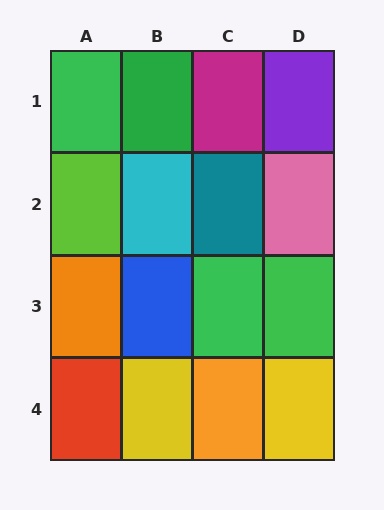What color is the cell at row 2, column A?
Lime.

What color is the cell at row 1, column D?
Purple.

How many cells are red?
1 cell is red.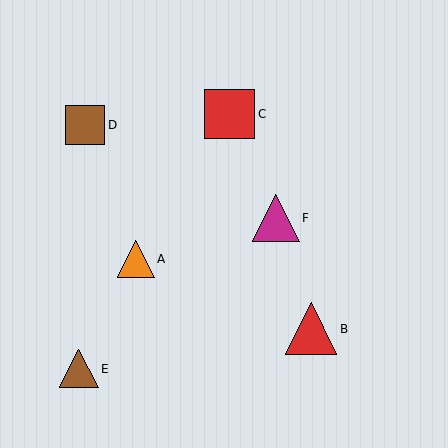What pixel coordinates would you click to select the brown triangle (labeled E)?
Click at (79, 369) to select the brown triangle E.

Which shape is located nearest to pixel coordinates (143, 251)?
The orange triangle (labeled A) at (136, 259) is nearest to that location.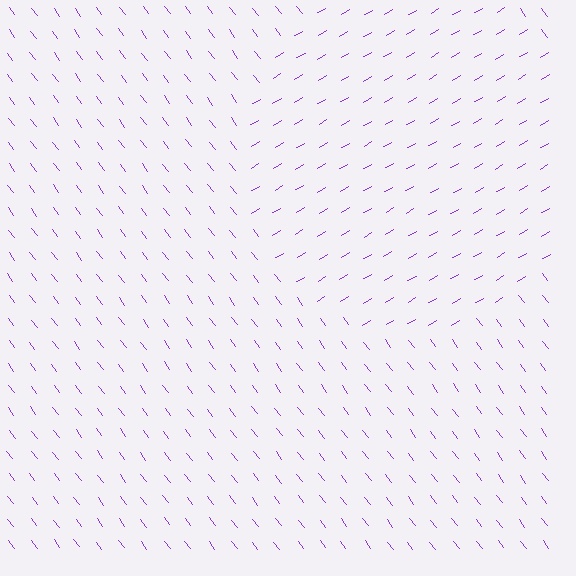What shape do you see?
I see a circle.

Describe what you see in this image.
The image is filled with small purple line segments. A circle region in the image has lines oriented differently from the surrounding lines, creating a visible texture boundary.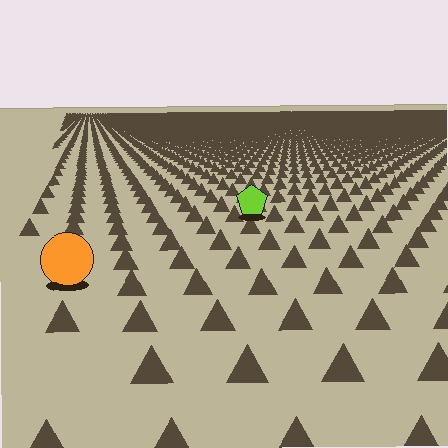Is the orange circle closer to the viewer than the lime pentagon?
Yes. The orange circle is closer — you can tell from the texture gradient: the ground texture is coarser near it.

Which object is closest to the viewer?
The orange circle is closest. The texture marks near it are larger and more spread out.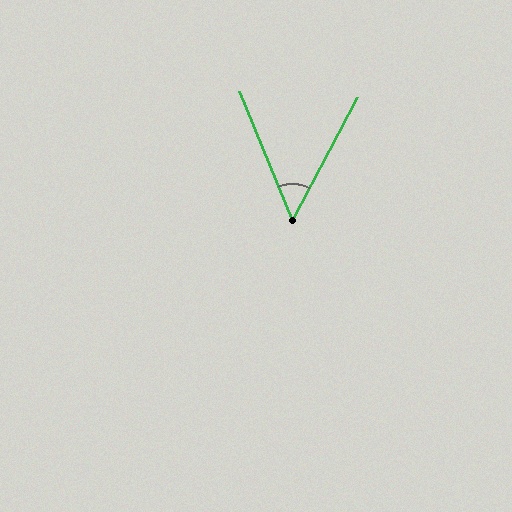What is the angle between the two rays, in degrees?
Approximately 50 degrees.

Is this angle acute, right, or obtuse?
It is acute.